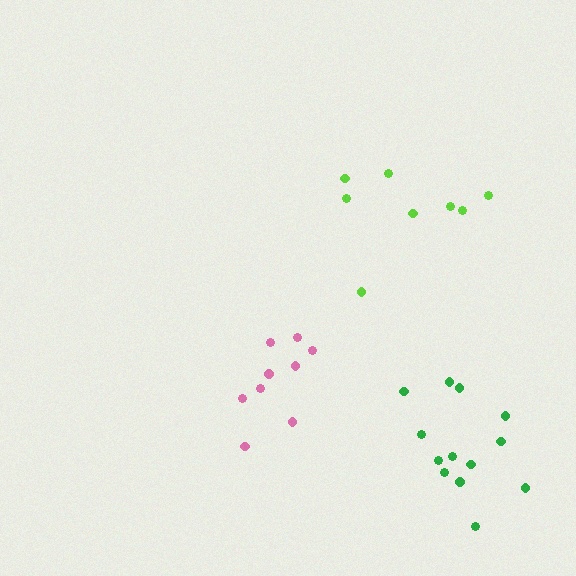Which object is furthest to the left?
The pink cluster is leftmost.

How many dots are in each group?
Group 1: 13 dots, Group 2: 8 dots, Group 3: 9 dots (30 total).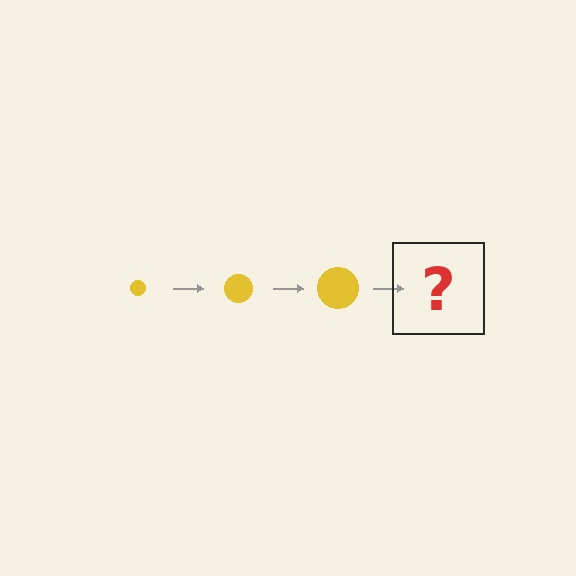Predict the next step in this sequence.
The next step is a yellow circle, larger than the previous one.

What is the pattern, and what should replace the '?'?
The pattern is that the circle gets progressively larger each step. The '?' should be a yellow circle, larger than the previous one.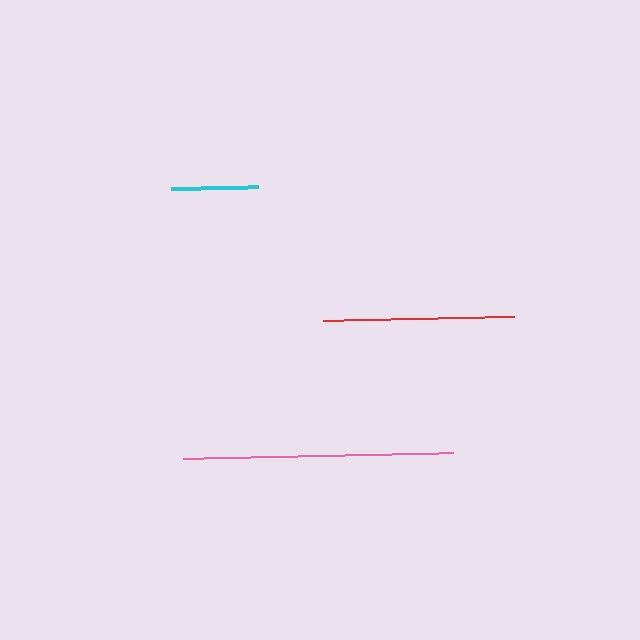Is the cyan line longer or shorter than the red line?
The red line is longer than the cyan line.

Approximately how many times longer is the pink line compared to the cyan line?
The pink line is approximately 3.1 times the length of the cyan line.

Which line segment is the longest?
The pink line is the longest at approximately 270 pixels.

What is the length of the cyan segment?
The cyan segment is approximately 87 pixels long.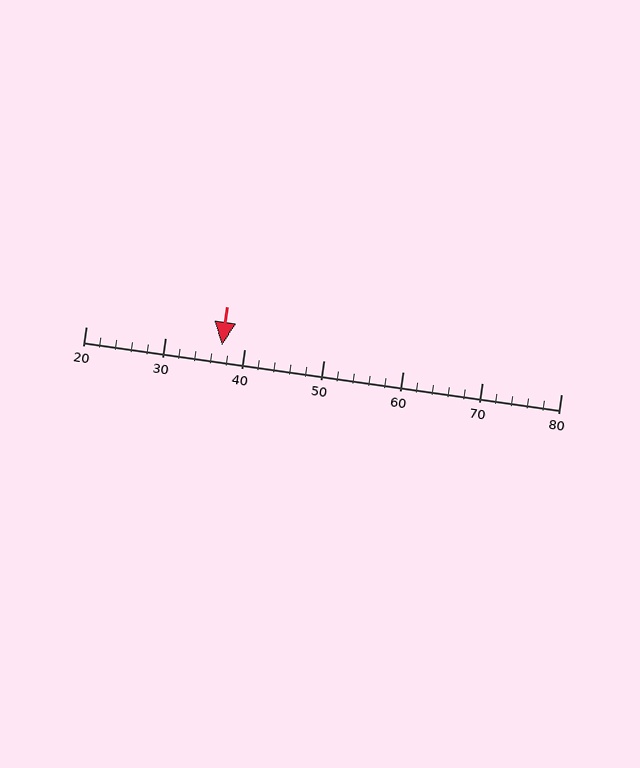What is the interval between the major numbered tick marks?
The major tick marks are spaced 10 units apart.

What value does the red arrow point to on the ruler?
The red arrow points to approximately 37.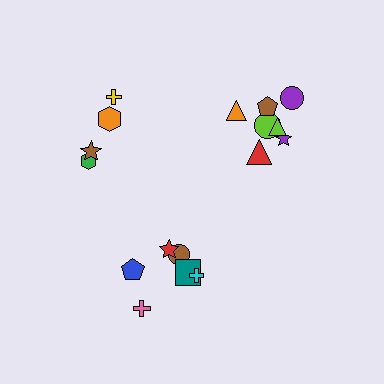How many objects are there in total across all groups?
There are 17 objects.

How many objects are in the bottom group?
There are 6 objects.